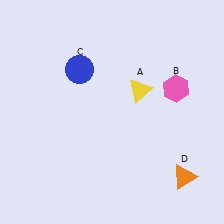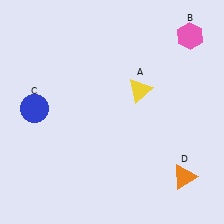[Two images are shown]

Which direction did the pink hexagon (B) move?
The pink hexagon (B) moved up.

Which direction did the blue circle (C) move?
The blue circle (C) moved left.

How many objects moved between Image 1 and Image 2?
2 objects moved between the two images.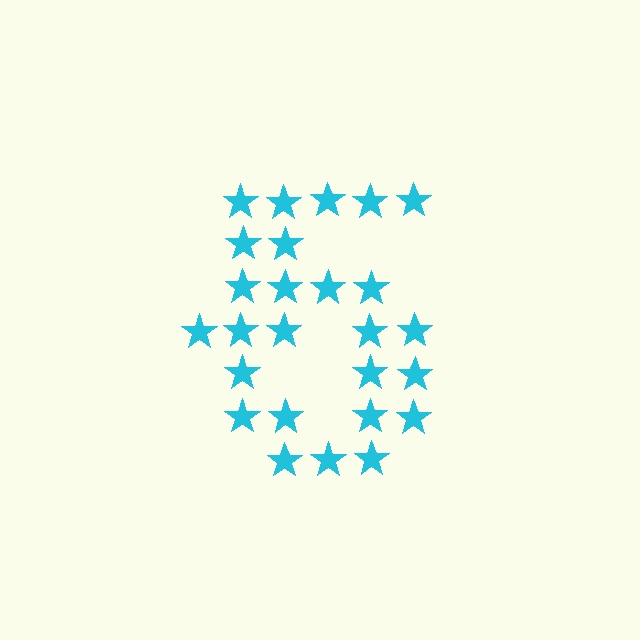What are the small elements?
The small elements are stars.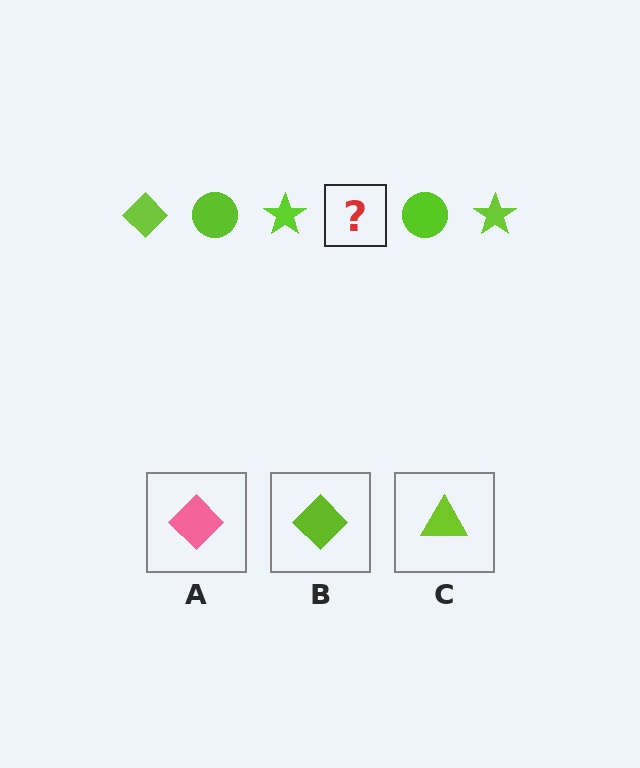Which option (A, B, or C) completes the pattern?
B.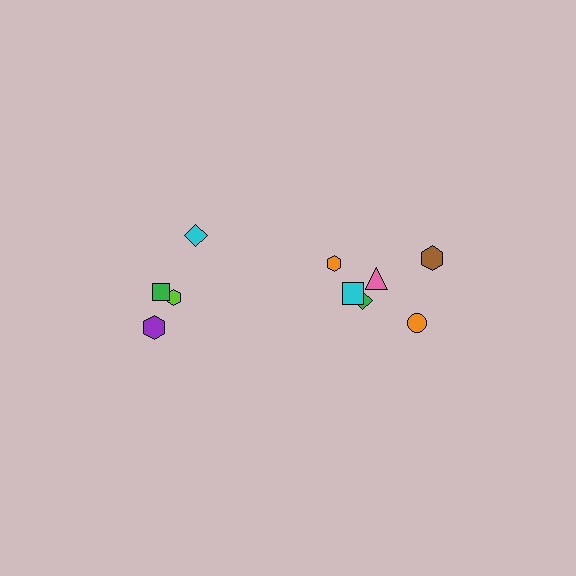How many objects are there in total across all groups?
There are 10 objects.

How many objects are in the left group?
There are 4 objects.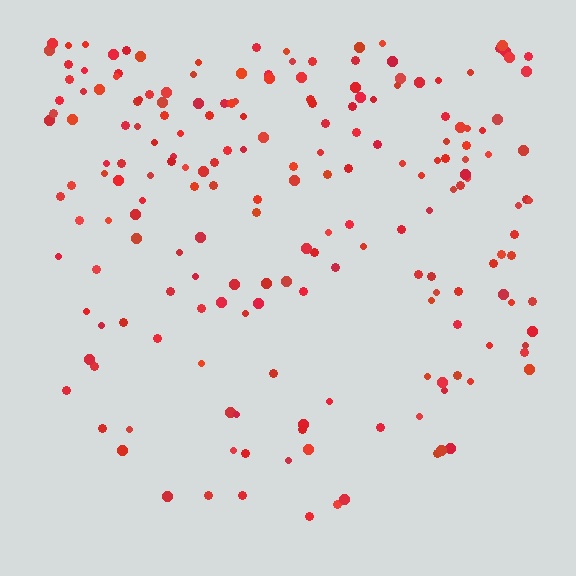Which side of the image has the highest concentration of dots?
The top.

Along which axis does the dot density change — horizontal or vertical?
Vertical.